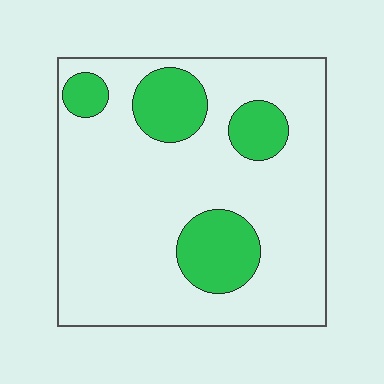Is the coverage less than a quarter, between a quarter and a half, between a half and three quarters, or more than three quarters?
Less than a quarter.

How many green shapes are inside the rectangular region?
4.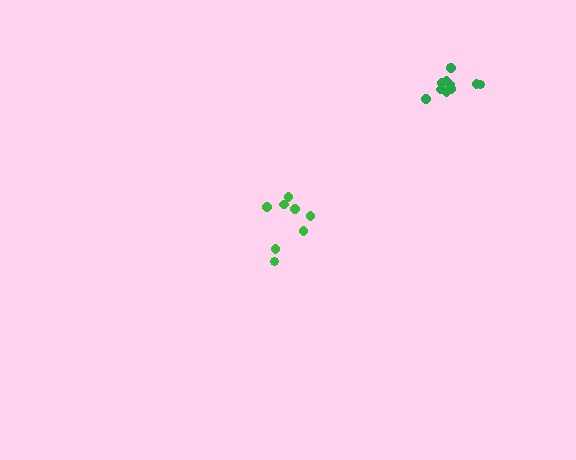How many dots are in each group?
Group 1: 8 dots, Group 2: 11 dots (19 total).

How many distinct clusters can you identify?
There are 2 distinct clusters.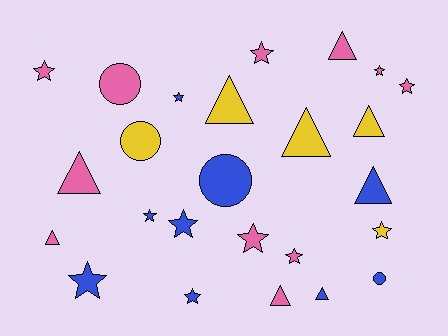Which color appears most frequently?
Pink, with 11 objects.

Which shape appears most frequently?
Star, with 12 objects.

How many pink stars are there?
There are 6 pink stars.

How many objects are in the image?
There are 25 objects.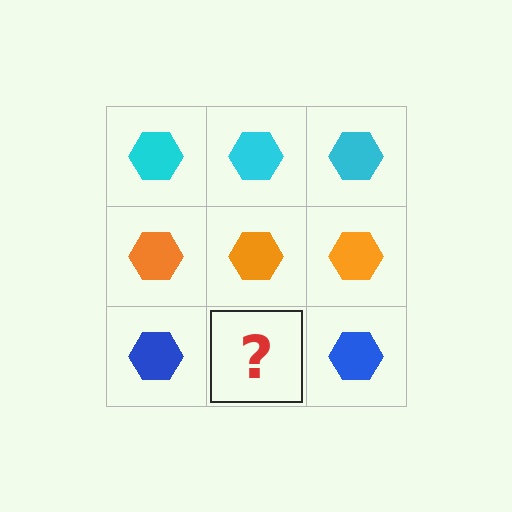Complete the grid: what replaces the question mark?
The question mark should be replaced with a blue hexagon.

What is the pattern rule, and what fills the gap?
The rule is that each row has a consistent color. The gap should be filled with a blue hexagon.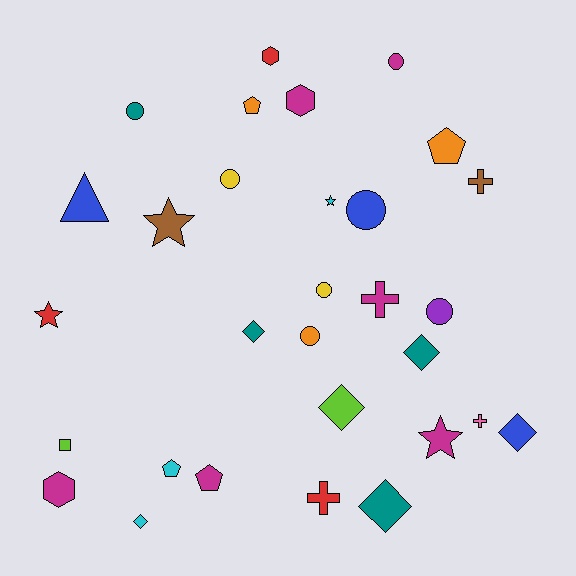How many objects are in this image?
There are 30 objects.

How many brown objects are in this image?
There are 2 brown objects.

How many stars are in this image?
There are 4 stars.